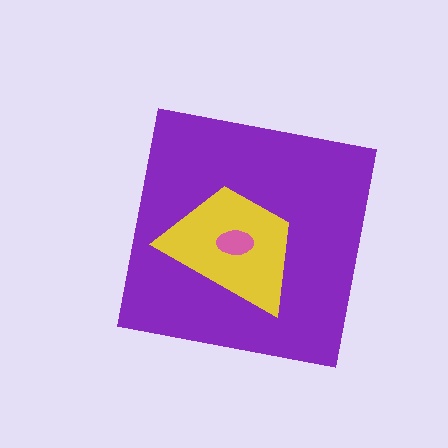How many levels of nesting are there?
3.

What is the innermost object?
The pink ellipse.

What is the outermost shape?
The purple square.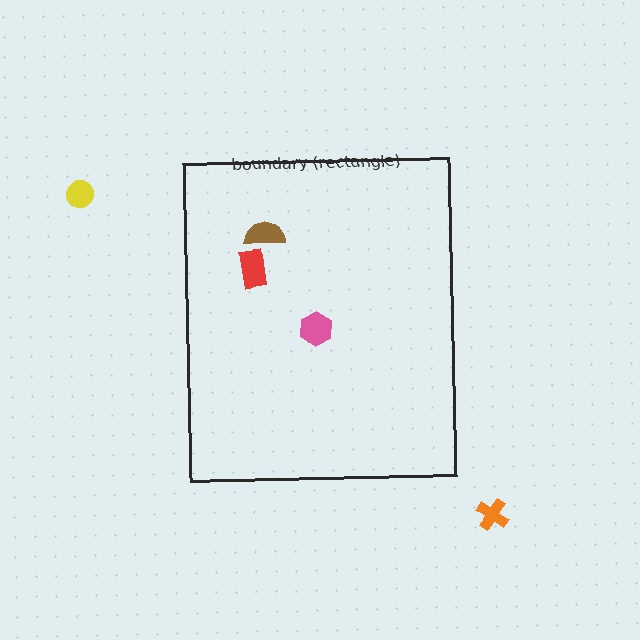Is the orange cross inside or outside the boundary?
Outside.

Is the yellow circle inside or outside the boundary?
Outside.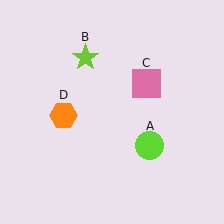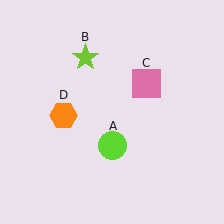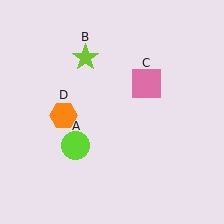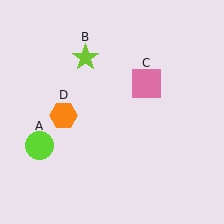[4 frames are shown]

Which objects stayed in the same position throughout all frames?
Lime star (object B) and pink square (object C) and orange hexagon (object D) remained stationary.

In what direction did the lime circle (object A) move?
The lime circle (object A) moved left.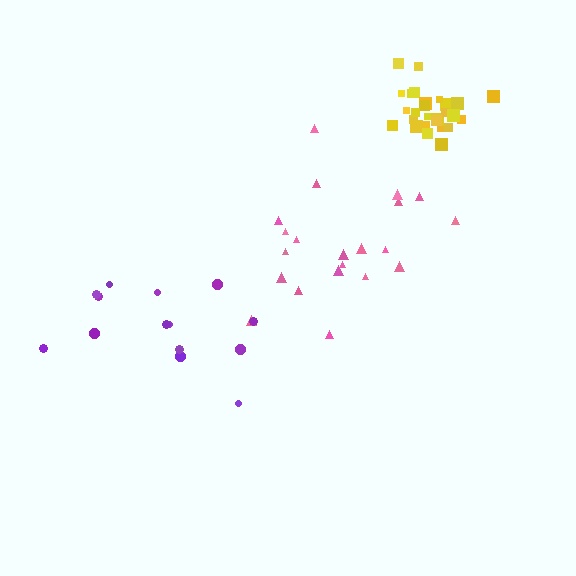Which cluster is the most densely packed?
Yellow.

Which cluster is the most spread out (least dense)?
Purple.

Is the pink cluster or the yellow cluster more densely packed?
Yellow.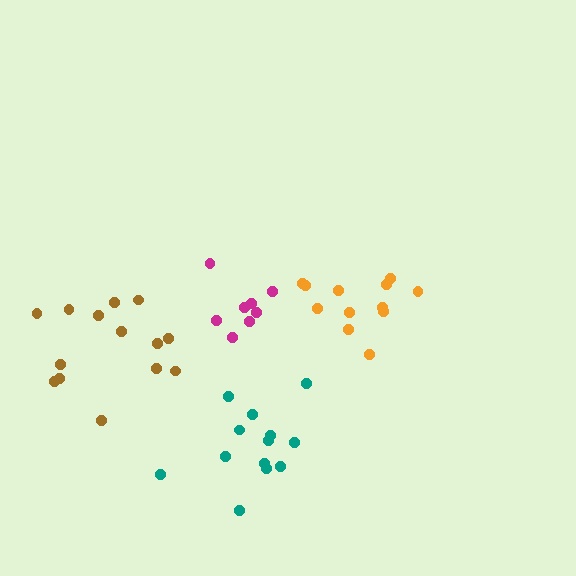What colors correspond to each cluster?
The clusters are colored: orange, magenta, teal, brown.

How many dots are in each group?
Group 1: 12 dots, Group 2: 8 dots, Group 3: 13 dots, Group 4: 14 dots (47 total).